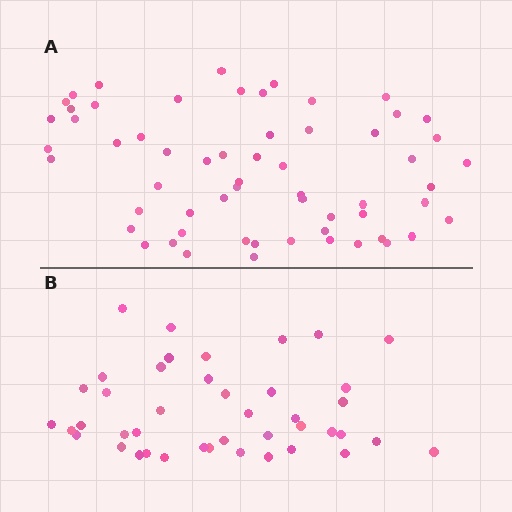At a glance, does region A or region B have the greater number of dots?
Region A (the top region) has more dots.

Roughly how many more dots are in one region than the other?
Region A has approximately 20 more dots than region B.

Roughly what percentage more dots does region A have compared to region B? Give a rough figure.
About 45% more.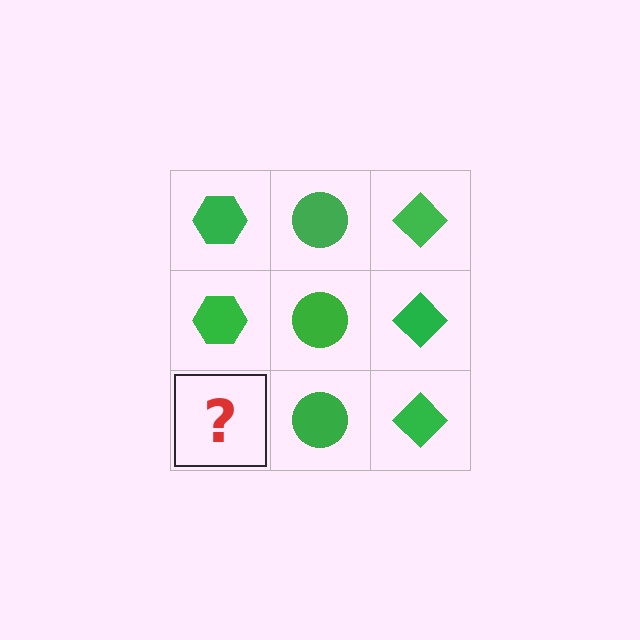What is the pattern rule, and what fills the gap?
The rule is that each column has a consistent shape. The gap should be filled with a green hexagon.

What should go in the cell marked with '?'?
The missing cell should contain a green hexagon.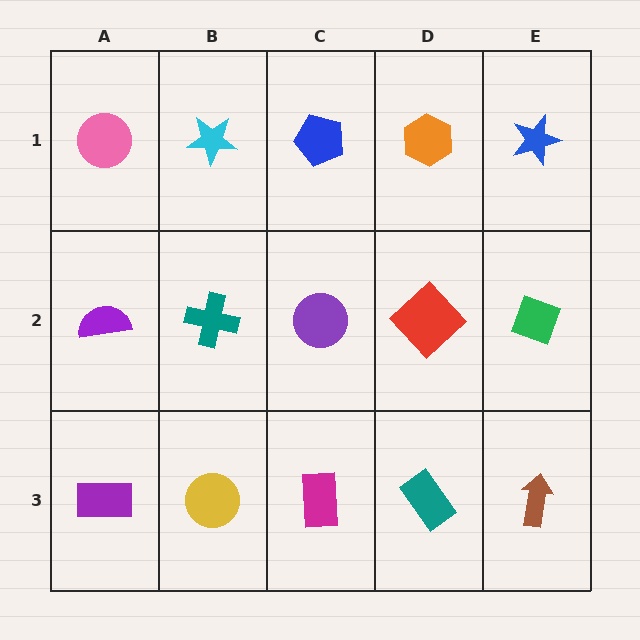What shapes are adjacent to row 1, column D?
A red diamond (row 2, column D), a blue pentagon (row 1, column C), a blue star (row 1, column E).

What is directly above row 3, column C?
A purple circle.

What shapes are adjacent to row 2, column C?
A blue pentagon (row 1, column C), a magenta rectangle (row 3, column C), a teal cross (row 2, column B), a red diamond (row 2, column D).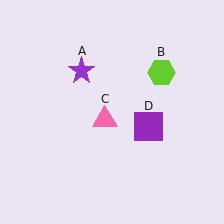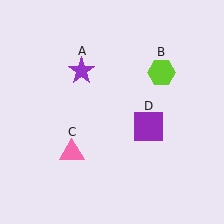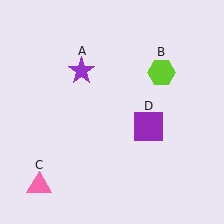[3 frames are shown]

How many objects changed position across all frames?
1 object changed position: pink triangle (object C).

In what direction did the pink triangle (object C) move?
The pink triangle (object C) moved down and to the left.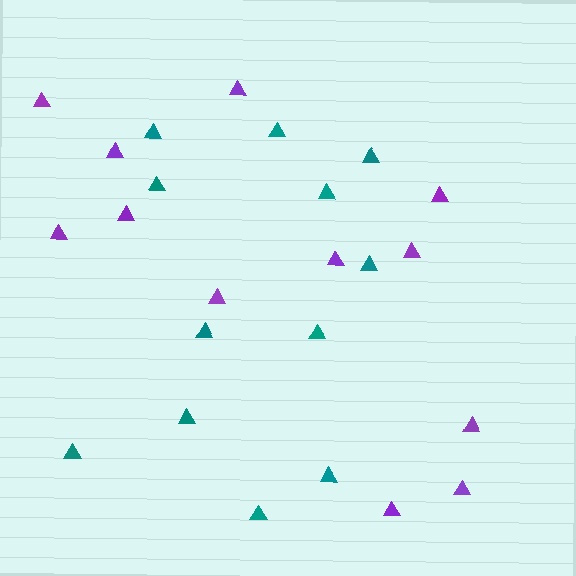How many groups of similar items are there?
There are 2 groups: one group of teal triangles (12) and one group of purple triangles (12).